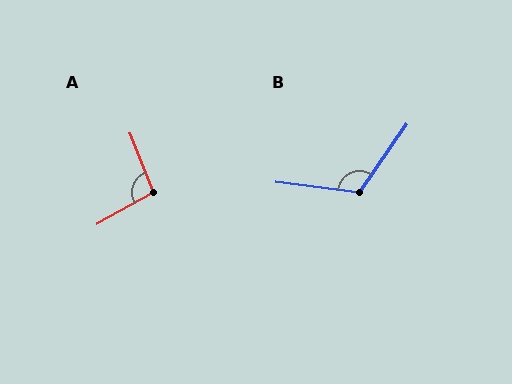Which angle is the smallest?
A, at approximately 97 degrees.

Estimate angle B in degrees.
Approximately 117 degrees.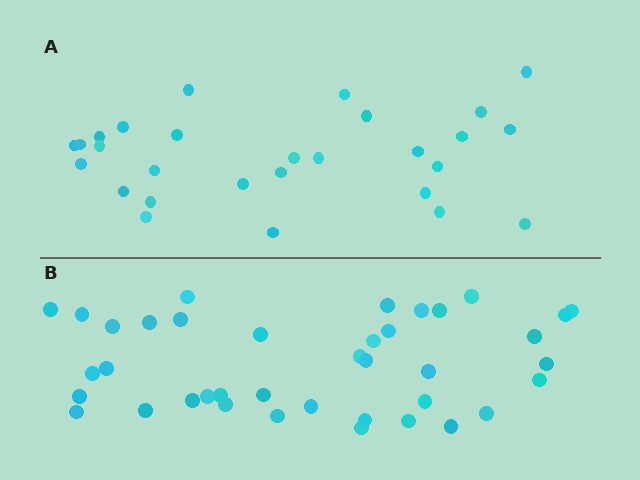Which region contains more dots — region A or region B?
Region B (the bottom region) has more dots.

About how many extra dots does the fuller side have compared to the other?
Region B has roughly 12 or so more dots than region A.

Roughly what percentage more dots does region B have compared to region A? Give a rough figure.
About 40% more.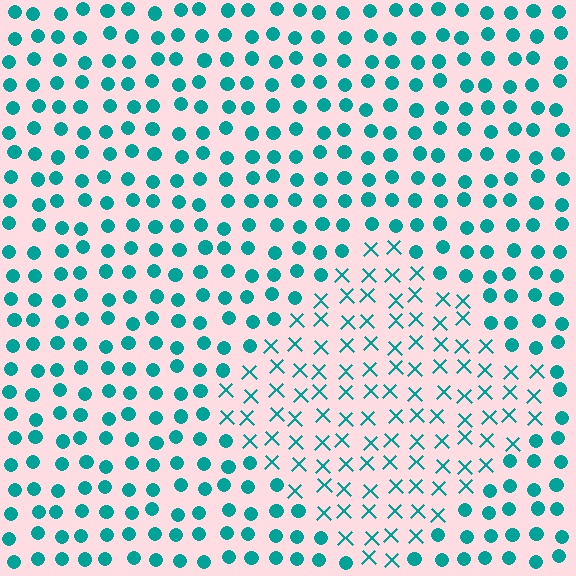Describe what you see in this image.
The image is filled with small teal elements arranged in a uniform grid. A diamond-shaped region contains X marks, while the surrounding area contains circles. The boundary is defined purely by the change in element shape.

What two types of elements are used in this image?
The image uses X marks inside the diamond region and circles outside it.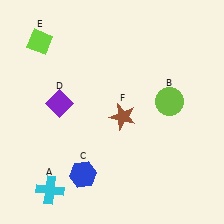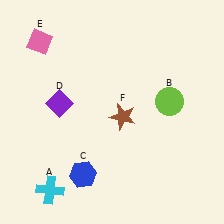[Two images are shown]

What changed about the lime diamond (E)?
In Image 1, E is lime. In Image 2, it changed to pink.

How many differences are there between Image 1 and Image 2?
There is 1 difference between the two images.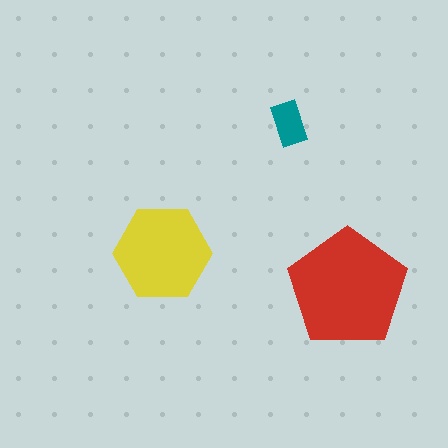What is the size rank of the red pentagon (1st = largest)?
1st.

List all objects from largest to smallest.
The red pentagon, the yellow hexagon, the teal rectangle.